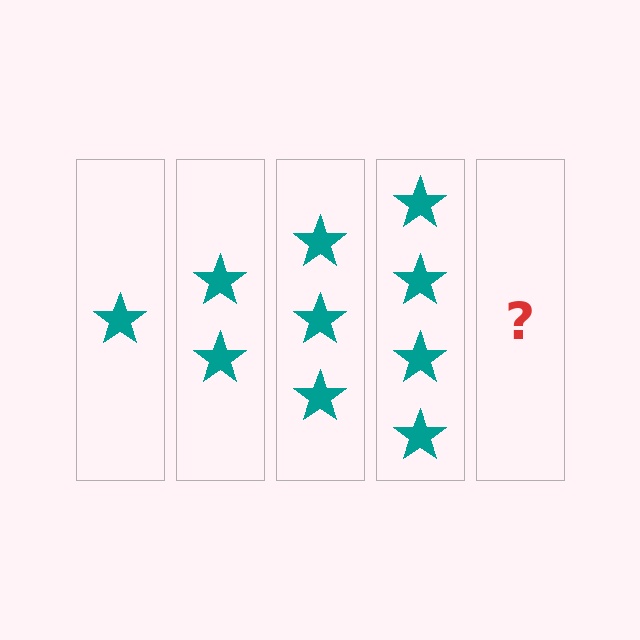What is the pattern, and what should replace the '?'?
The pattern is that each step adds one more star. The '?' should be 5 stars.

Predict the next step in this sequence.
The next step is 5 stars.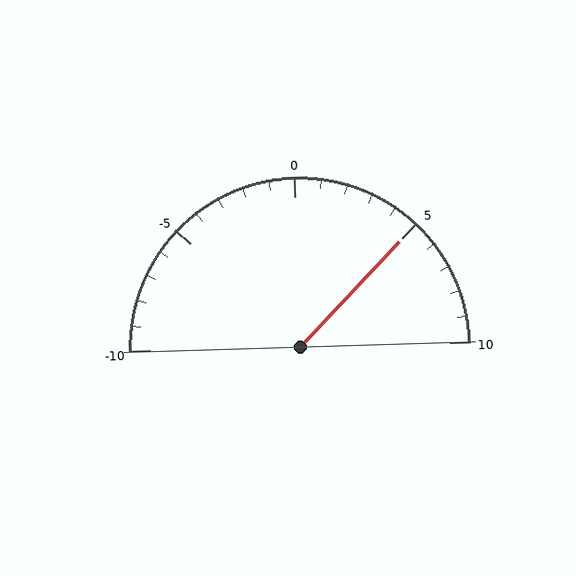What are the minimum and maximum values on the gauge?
The gauge ranges from -10 to 10.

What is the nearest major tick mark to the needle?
The nearest major tick mark is 5.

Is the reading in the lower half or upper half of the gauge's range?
The reading is in the upper half of the range (-10 to 10).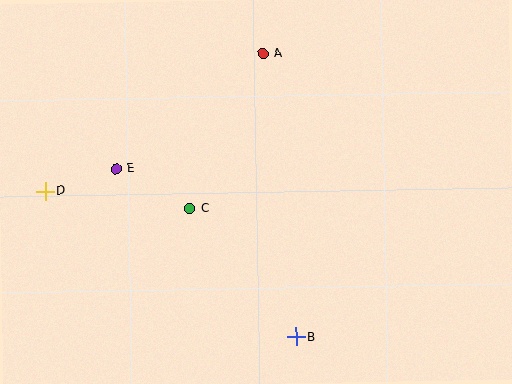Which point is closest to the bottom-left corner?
Point D is closest to the bottom-left corner.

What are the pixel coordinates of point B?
Point B is at (296, 337).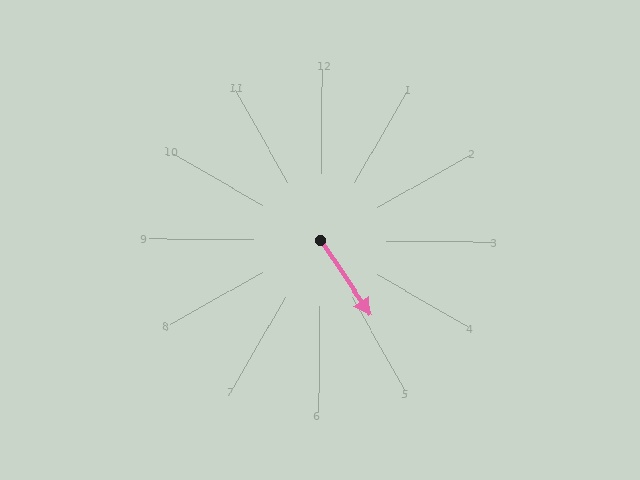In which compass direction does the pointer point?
Southeast.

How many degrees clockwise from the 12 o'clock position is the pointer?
Approximately 146 degrees.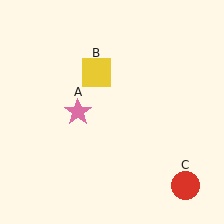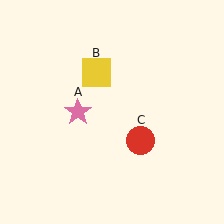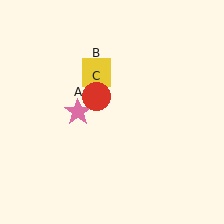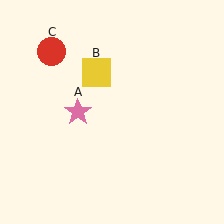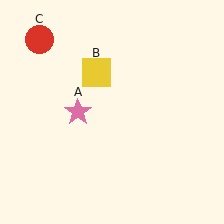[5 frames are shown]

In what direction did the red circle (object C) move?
The red circle (object C) moved up and to the left.